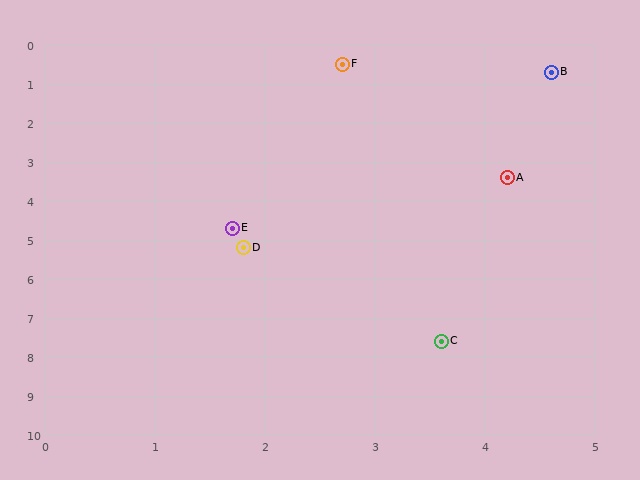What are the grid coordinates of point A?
Point A is at approximately (4.2, 3.4).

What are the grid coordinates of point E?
Point E is at approximately (1.7, 4.7).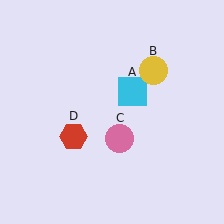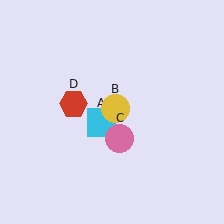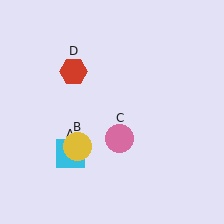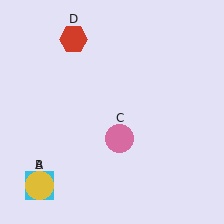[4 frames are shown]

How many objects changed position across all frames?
3 objects changed position: cyan square (object A), yellow circle (object B), red hexagon (object D).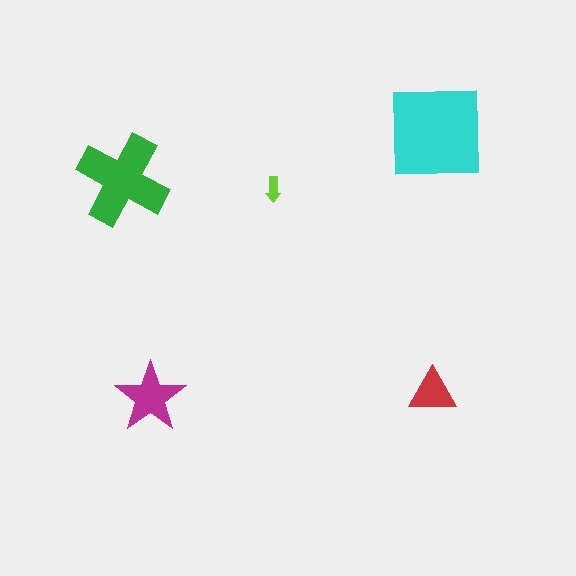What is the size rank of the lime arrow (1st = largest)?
5th.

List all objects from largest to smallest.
The cyan square, the green cross, the magenta star, the red triangle, the lime arrow.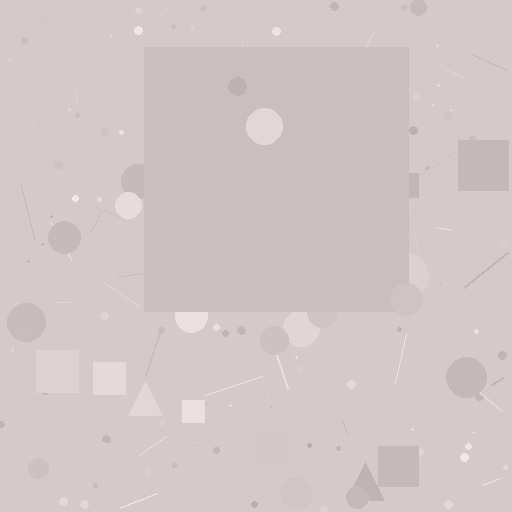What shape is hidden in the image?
A square is hidden in the image.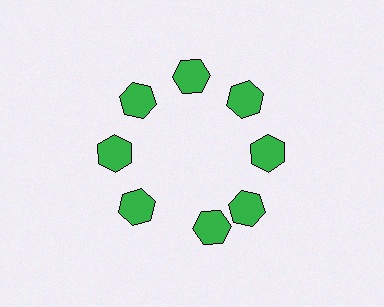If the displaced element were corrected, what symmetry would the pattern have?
It would have 8-fold rotational symmetry — the pattern would map onto itself every 45 degrees.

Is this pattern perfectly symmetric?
No. The 8 green hexagons are arranged in a ring, but one element near the 6 o'clock position is rotated out of alignment along the ring, breaking the 8-fold rotational symmetry.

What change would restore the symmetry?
The symmetry would be restored by rotating it back into even spacing with its neighbors so that all 8 hexagons sit at equal angles and equal distance from the center.